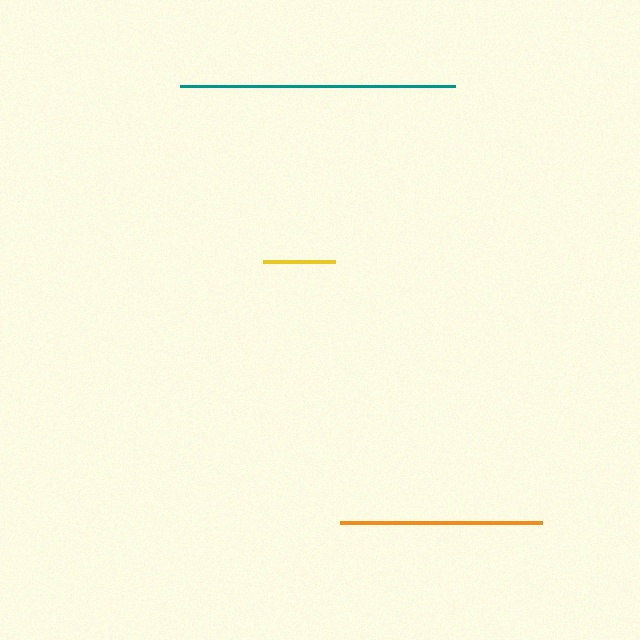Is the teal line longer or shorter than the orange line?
The teal line is longer than the orange line.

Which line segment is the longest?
The teal line is the longest at approximately 275 pixels.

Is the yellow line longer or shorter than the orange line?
The orange line is longer than the yellow line.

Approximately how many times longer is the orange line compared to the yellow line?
The orange line is approximately 2.8 times the length of the yellow line.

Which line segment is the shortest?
The yellow line is the shortest at approximately 72 pixels.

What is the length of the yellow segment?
The yellow segment is approximately 72 pixels long.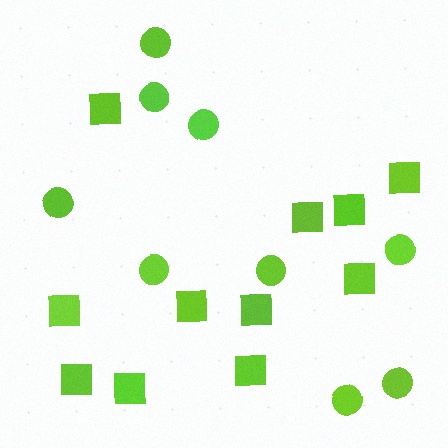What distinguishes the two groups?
There are 2 groups: one group of circles (9) and one group of squares (11).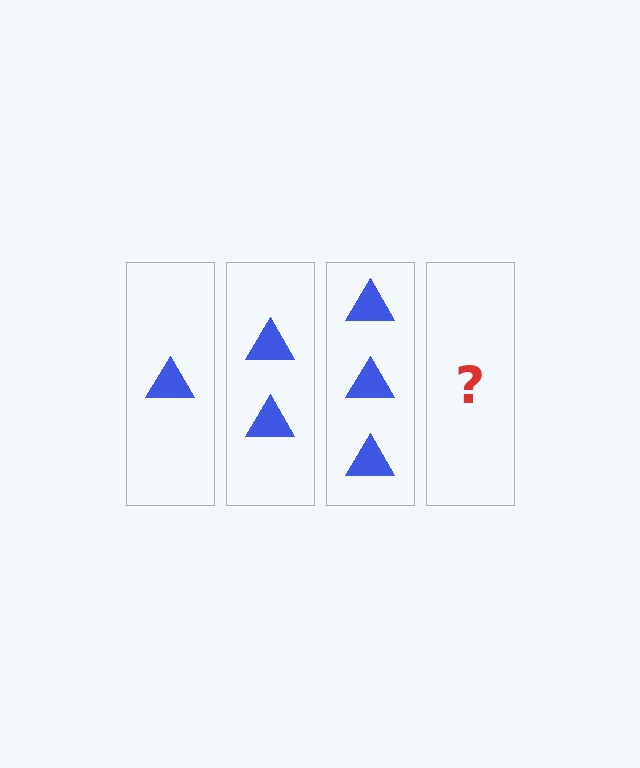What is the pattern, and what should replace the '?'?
The pattern is that each step adds one more triangle. The '?' should be 4 triangles.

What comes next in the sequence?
The next element should be 4 triangles.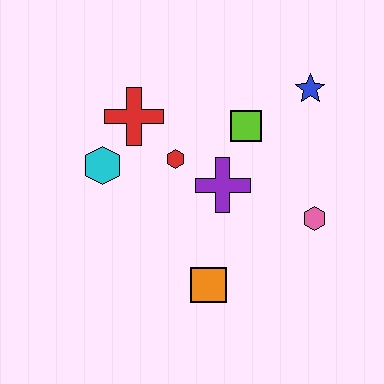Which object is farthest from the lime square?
The orange square is farthest from the lime square.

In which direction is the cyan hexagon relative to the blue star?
The cyan hexagon is to the left of the blue star.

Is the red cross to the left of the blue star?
Yes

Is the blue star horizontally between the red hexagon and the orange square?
No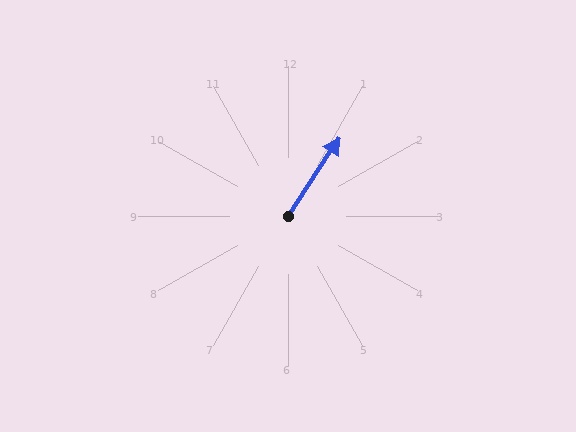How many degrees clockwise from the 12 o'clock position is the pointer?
Approximately 33 degrees.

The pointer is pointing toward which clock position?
Roughly 1 o'clock.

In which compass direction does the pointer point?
Northeast.